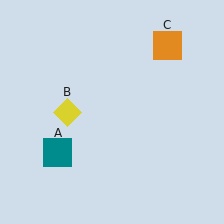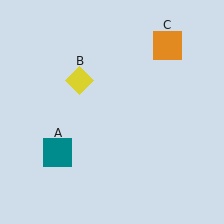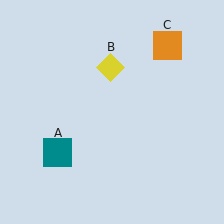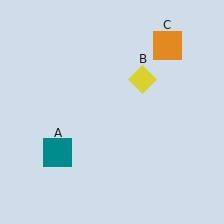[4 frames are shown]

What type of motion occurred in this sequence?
The yellow diamond (object B) rotated clockwise around the center of the scene.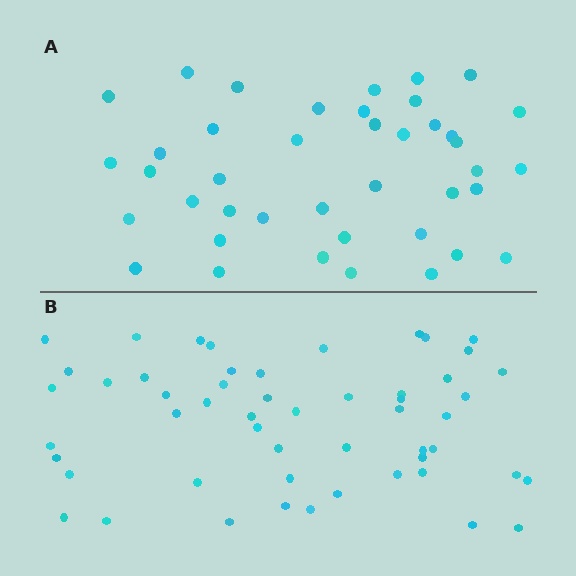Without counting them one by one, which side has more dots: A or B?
Region B (the bottom region) has more dots.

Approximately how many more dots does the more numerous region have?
Region B has roughly 12 or so more dots than region A.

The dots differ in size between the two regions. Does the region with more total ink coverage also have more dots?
No. Region A has more total ink coverage because its dots are larger, but region B actually contains more individual dots. Total area can be misleading — the number of items is what matters here.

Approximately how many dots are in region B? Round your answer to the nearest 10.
About 50 dots. (The exact count is 53, which rounds to 50.)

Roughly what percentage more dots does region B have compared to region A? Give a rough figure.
About 30% more.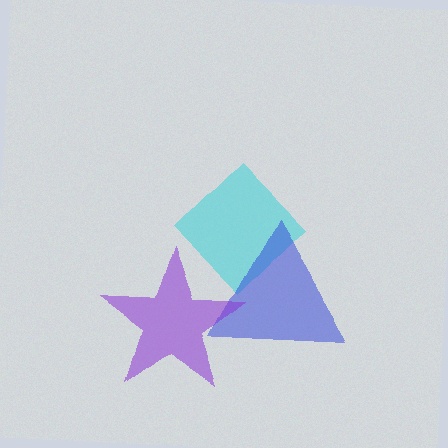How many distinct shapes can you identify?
There are 3 distinct shapes: a cyan diamond, a blue triangle, a purple star.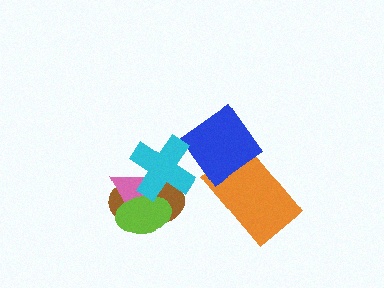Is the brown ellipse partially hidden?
Yes, it is partially covered by another shape.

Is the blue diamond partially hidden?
Yes, it is partially covered by another shape.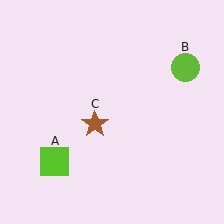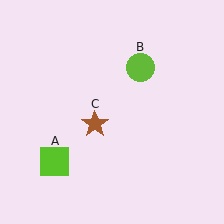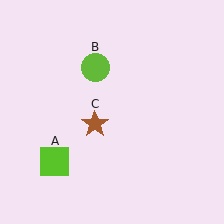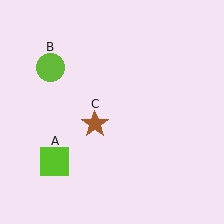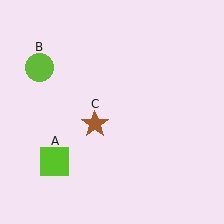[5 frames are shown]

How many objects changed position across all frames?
1 object changed position: lime circle (object B).